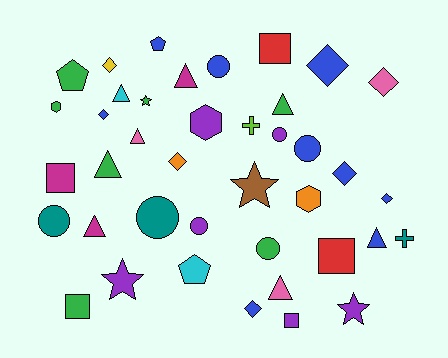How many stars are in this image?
There are 4 stars.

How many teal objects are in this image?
There are 3 teal objects.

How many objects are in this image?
There are 40 objects.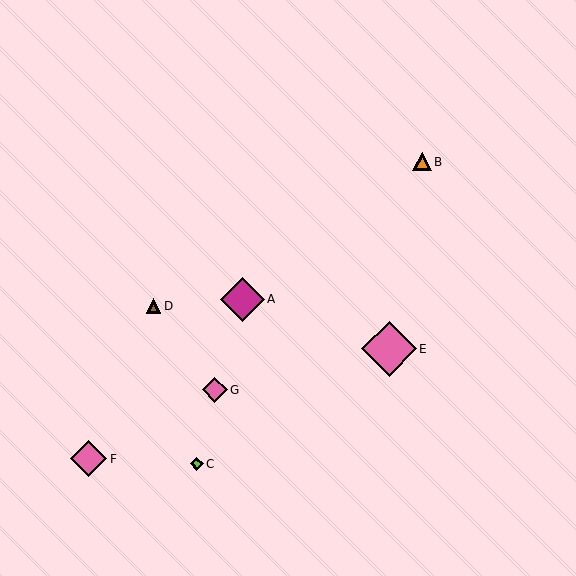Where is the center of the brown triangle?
The center of the brown triangle is at (153, 306).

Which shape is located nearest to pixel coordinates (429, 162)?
The orange triangle (labeled B) at (422, 162) is nearest to that location.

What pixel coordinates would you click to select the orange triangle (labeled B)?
Click at (422, 162) to select the orange triangle B.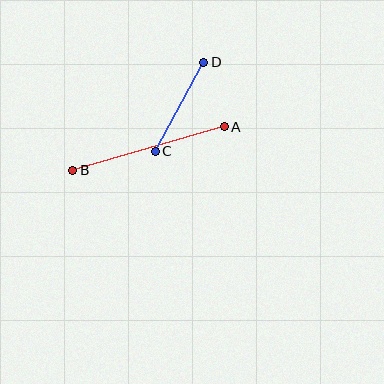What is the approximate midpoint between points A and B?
The midpoint is at approximately (149, 148) pixels.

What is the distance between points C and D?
The distance is approximately 102 pixels.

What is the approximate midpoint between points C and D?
The midpoint is at approximately (179, 107) pixels.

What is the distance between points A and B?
The distance is approximately 158 pixels.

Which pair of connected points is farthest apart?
Points A and B are farthest apart.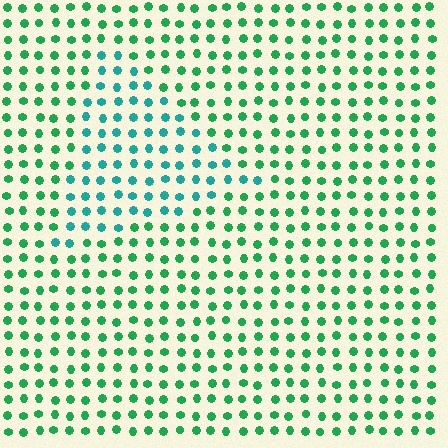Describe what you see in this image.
The image is filled with small green elements in a uniform arrangement. A triangle-shaped region is visible where the elements are tinted to a slightly different hue, forming a subtle color boundary.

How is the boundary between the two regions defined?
The boundary is defined purely by a slight shift in hue (about 34 degrees). Spacing, size, and orientation are identical on both sides.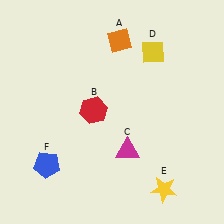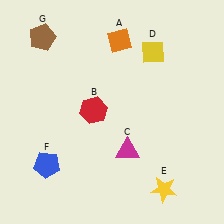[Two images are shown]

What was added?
A brown pentagon (G) was added in Image 2.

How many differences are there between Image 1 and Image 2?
There is 1 difference between the two images.